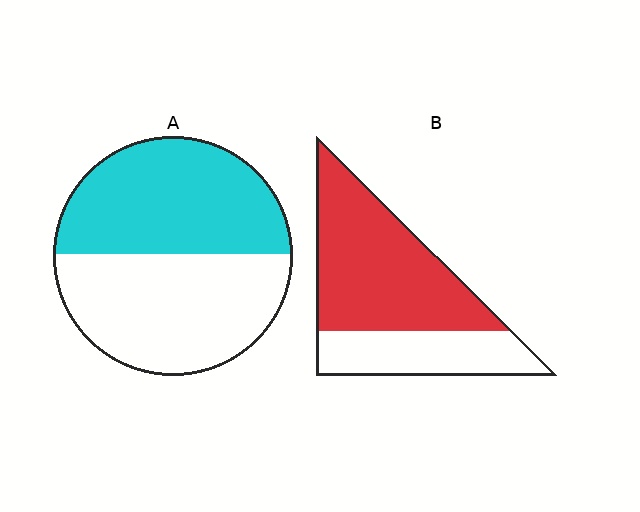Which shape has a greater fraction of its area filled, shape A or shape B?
Shape B.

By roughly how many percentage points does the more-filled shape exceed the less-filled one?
By roughly 15 percentage points (B over A).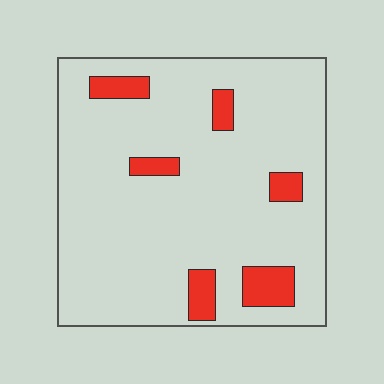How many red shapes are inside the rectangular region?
6.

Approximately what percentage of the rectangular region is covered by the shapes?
Approximately 10%.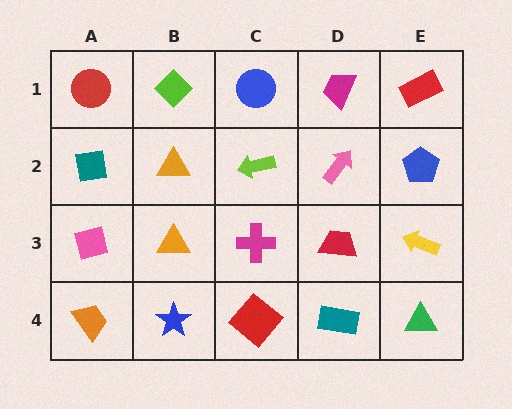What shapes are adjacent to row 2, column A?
A red circle (row 1, column A), a pink square (row 3, column A), an orange triangle (row 2, column B).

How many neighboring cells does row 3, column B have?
4.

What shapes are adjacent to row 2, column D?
A magenta trapezoid (row 1, column D), a red trapezoid (row 3, column D), a lime arrow (row 2, column C), a blue pentagon (row 2, column E).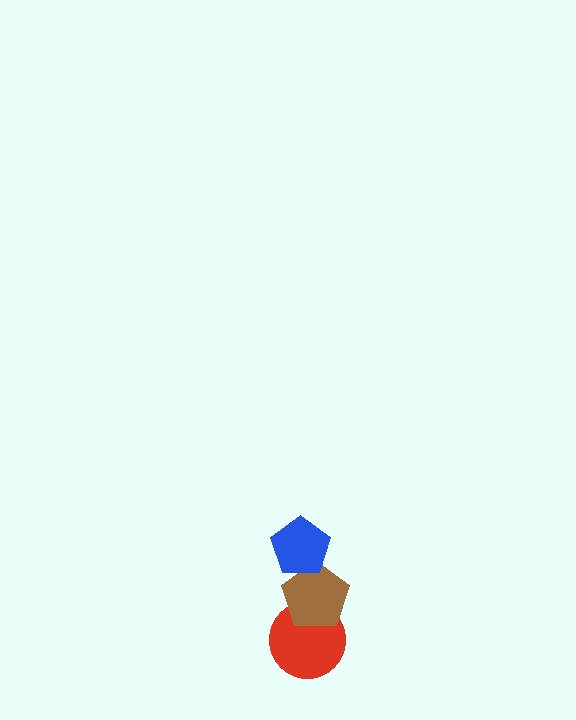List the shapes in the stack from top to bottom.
From top to bottom: the blue pentagon, the brown pentagon, the red circle.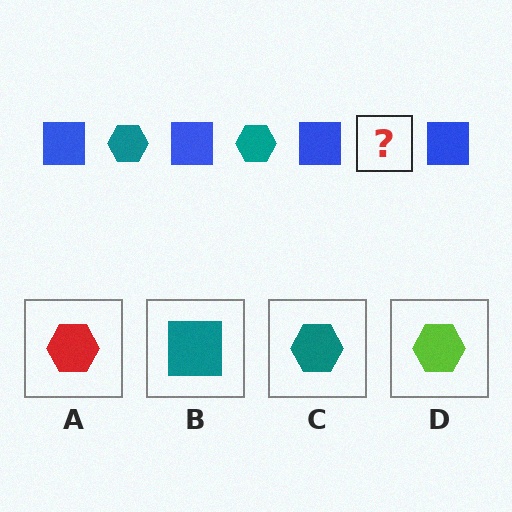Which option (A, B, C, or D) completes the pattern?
C.